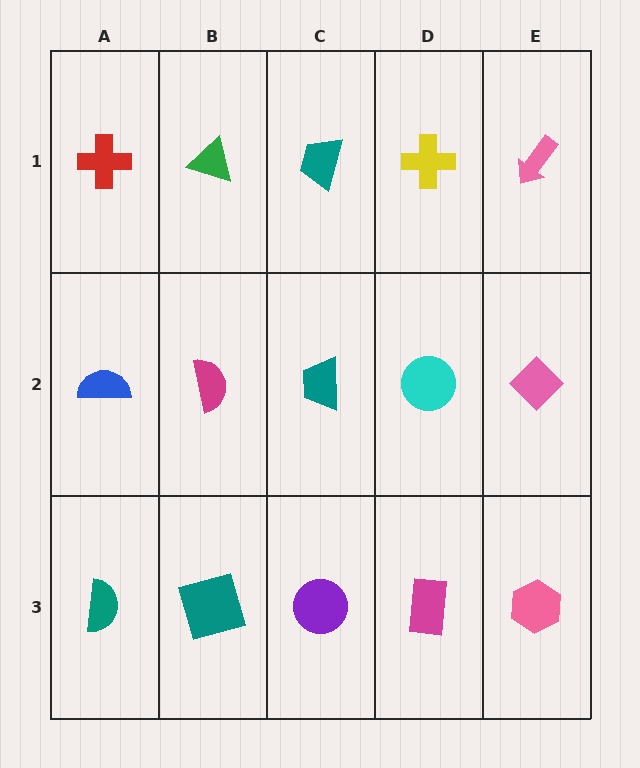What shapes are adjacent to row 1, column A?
A blue semicircle (row 2, column A), a green triangle (row 1, column B).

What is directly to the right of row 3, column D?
A pink hexagon.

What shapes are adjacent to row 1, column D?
A cyan circle (row 2, column D), a teal trapezoid (row 1, column C), a pink arrow (row 1, column E).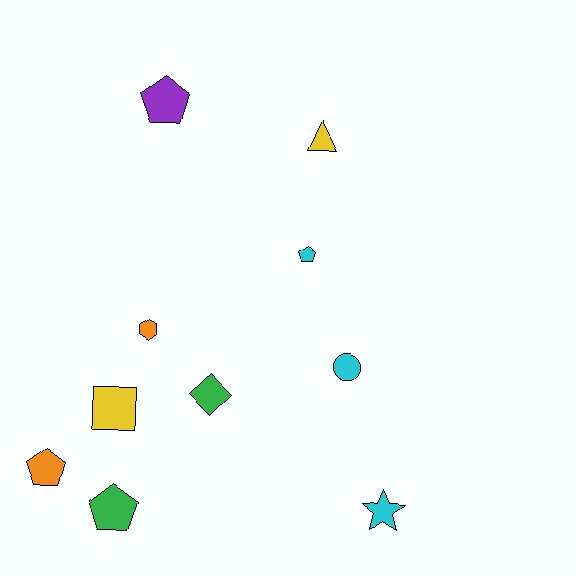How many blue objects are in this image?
There are no blue objects.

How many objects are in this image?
There are 10 objects.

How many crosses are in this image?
There are no crosses.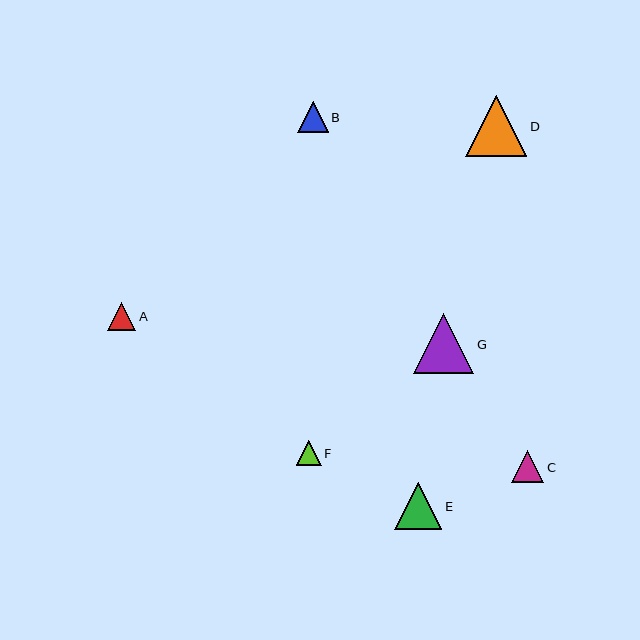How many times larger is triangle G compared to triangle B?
Triangle G is approximately 2.0 times the size of triangle B.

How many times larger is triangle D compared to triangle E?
Triangle D is approximately 1.3 times the size of triangle E.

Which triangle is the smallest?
Triangle F is the smallest with a size of approximately 25 pixels.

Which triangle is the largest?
Triangle D is the largest with a size of approximately 61 pixels.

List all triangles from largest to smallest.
From largest to smallest: D, G, E, C, B, A, F.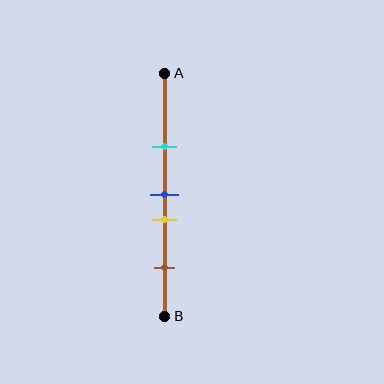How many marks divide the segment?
There are 4 marks dividing the segment.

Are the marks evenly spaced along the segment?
No, the marks are not evenly spaced.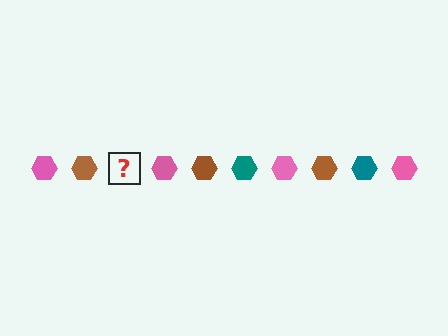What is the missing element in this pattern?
The missing element is a teal hexagon.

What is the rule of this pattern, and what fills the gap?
The rule is that the pattern cycles through pink, brown, teal hexagons. The gap should be filled with a teal hexagon.